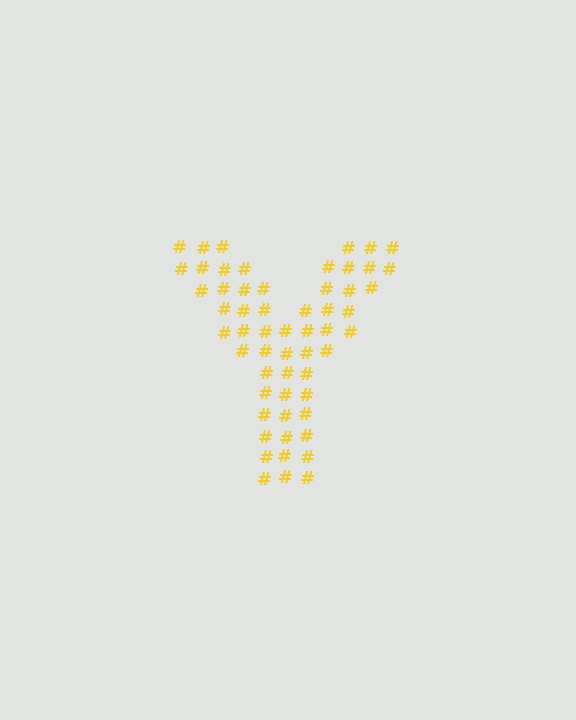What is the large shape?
The large shape is the letter Y.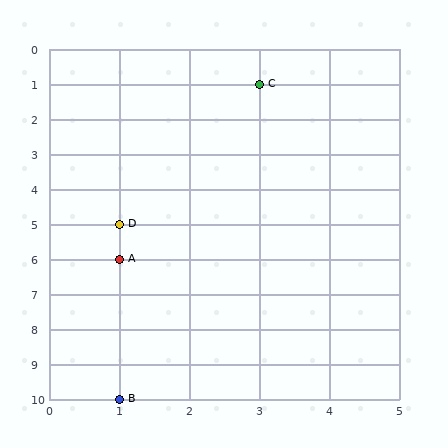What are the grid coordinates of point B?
Point B is at grid coordinates (1, 10).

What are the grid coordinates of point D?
Point D is at grid coordinates (1, 5).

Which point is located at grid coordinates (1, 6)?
Point A is at (1, 6).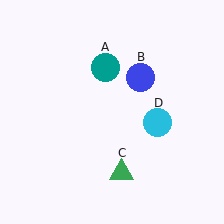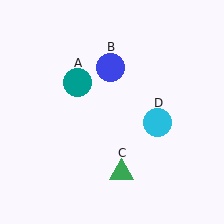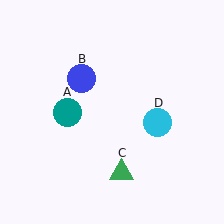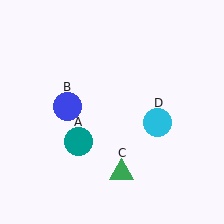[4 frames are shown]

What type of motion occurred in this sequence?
The teal circle (object A), blue circle (object B) rotated counterclockwise around the center of the scene.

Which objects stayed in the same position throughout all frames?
Green triangle (object C) and cyan circle (object D) remained stationary.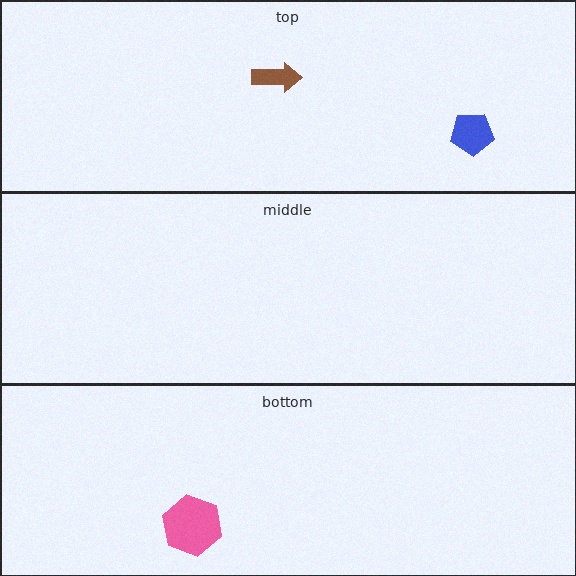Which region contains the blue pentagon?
The top region.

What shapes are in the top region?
The brown arrow, the blue pentagon.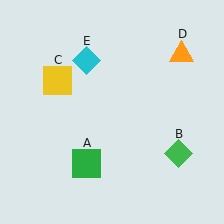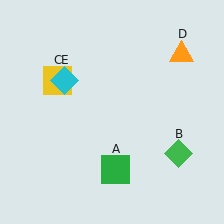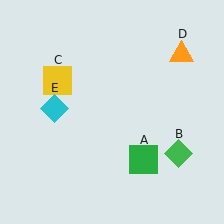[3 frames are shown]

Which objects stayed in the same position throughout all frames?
Green diamond (object B) and yellow square (object C) and orange triangle (object D) remained stationary.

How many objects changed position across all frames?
2 objects changed position: green square (object A), cyan diamond (object E).